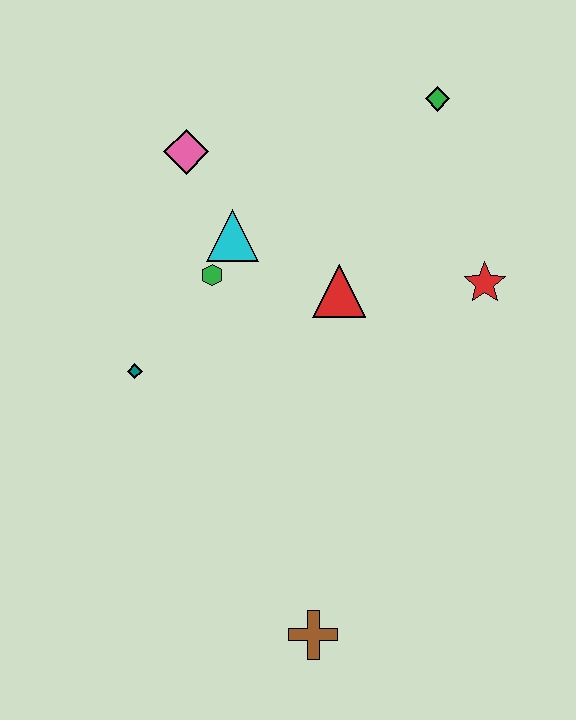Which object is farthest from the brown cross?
The green diamond is farthest from the brown cross.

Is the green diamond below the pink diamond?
No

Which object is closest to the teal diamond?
The green hexagon is closest to the teal diamond.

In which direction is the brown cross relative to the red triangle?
The brown cross is below the red triangle.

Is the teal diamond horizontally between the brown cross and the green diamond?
No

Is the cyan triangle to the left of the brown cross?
Yes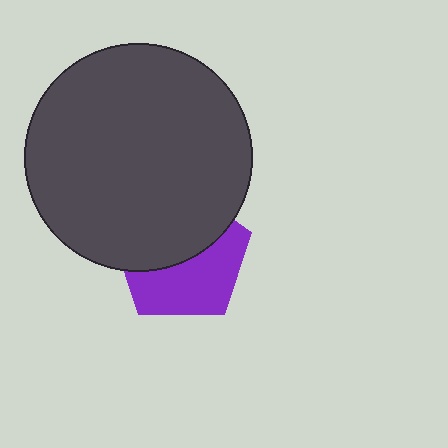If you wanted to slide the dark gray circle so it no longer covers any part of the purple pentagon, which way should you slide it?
Slide it up — that is the most direct way to separate the two shapes.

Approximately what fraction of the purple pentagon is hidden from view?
Roughly 51% of the purple pentagon is hidden behind the dark gray circle.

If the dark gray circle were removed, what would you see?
You would see the complete purple pentagon.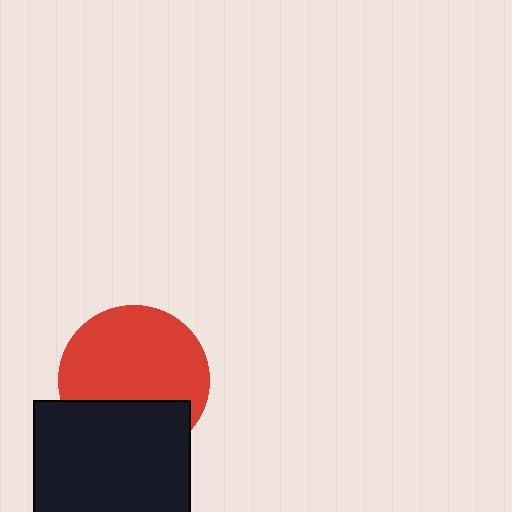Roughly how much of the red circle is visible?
Most of it is visible (roughly 67%).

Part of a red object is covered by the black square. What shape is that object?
It is a circle.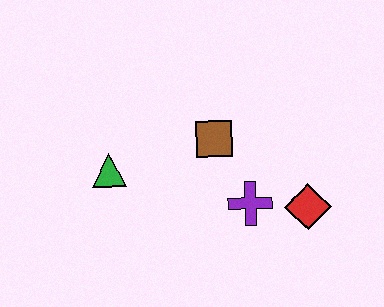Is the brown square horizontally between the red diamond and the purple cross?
No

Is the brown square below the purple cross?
No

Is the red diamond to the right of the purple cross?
Yes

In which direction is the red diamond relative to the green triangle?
The red diamond is to the right of the green triangle.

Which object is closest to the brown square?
The purple cross is closest to the brown square.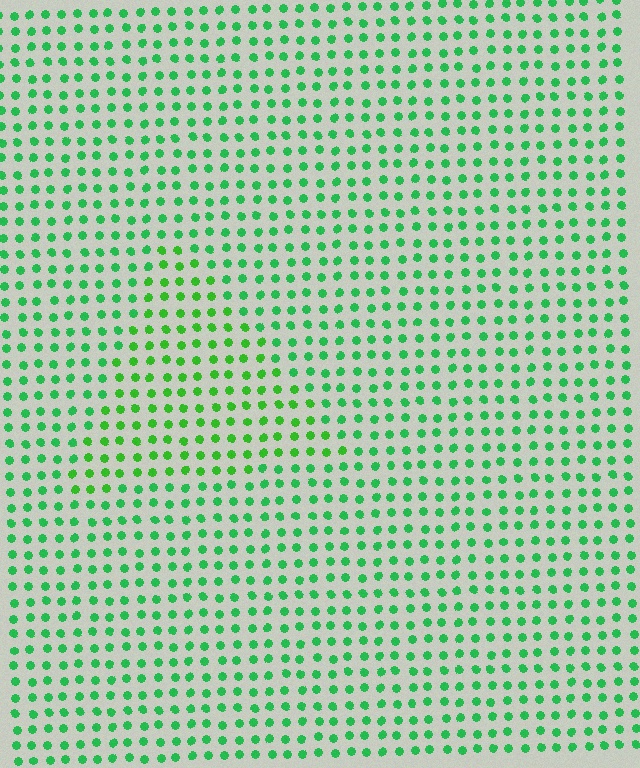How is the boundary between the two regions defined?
The boundary is defined purely by a slight shift in hue (about 22 degrees). Spacing, size, and orientation are identical on both sides.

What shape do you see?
I see a triangle.